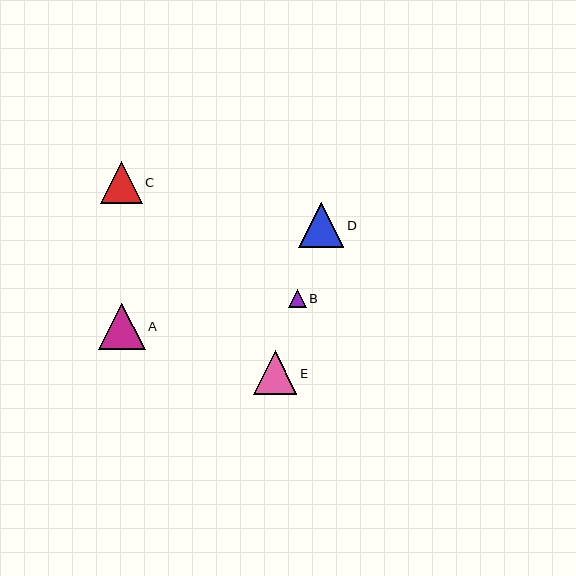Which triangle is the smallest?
Triangle B is the smallest with a size of approximately 17 pixels.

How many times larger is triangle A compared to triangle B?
Triangle A is approximately 2.7 times the size of triangle B.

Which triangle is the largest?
Triangle A is the largest with a size of approximately 47 pixels.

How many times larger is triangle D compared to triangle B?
Triangle D is approximately 2.6 times the size of triangle B.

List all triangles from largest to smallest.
From largest to smallest: A, D, E, C, B.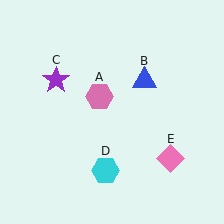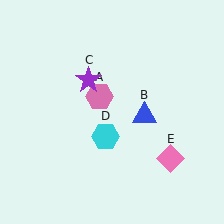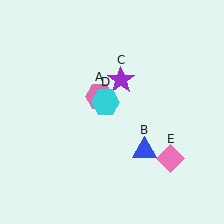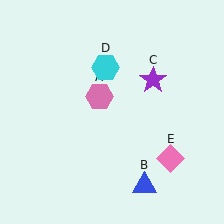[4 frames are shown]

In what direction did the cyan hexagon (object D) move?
The cyan hexagon (object D) moved up.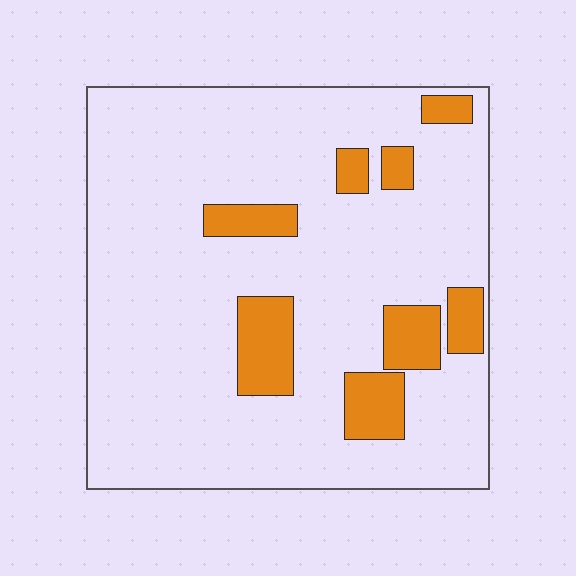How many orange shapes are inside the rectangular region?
8.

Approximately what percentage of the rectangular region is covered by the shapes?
Approximately 15%.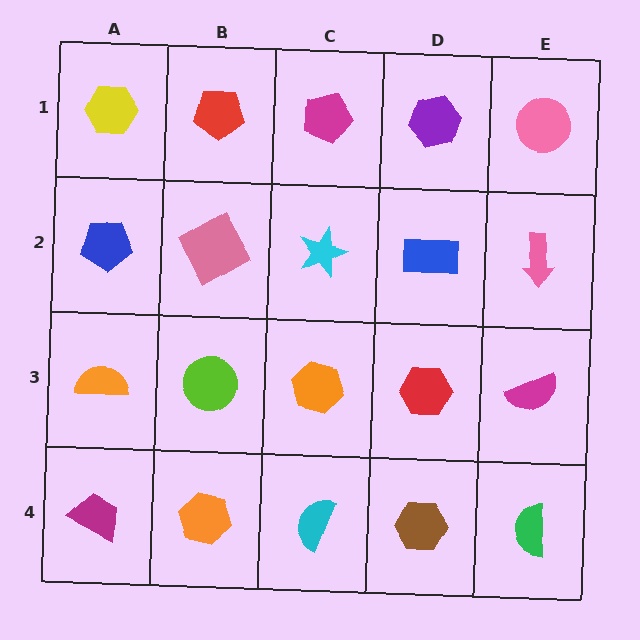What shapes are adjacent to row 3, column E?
A pink arrow (row 2, column E), a green semicircle (row 4, column E), a red hexagon (row 3, column D).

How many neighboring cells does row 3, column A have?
3.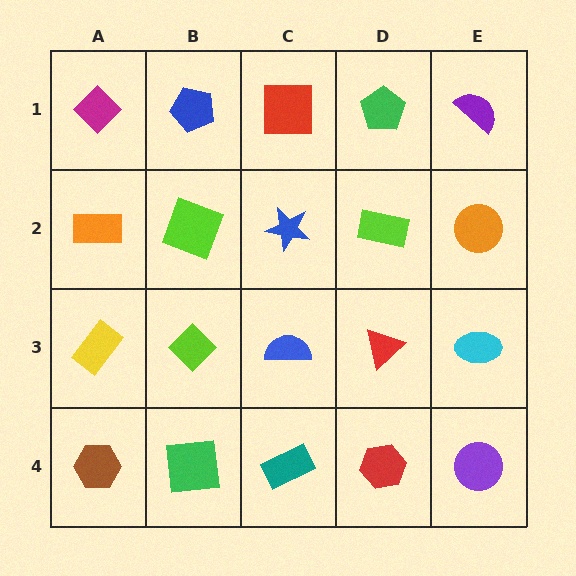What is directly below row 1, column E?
An orange circle.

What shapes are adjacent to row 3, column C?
A blue star (row 2, column C), a teal rectangle (row 4, column C), a lime diamond (row 3, column B), a red triangle (row 3, column D).